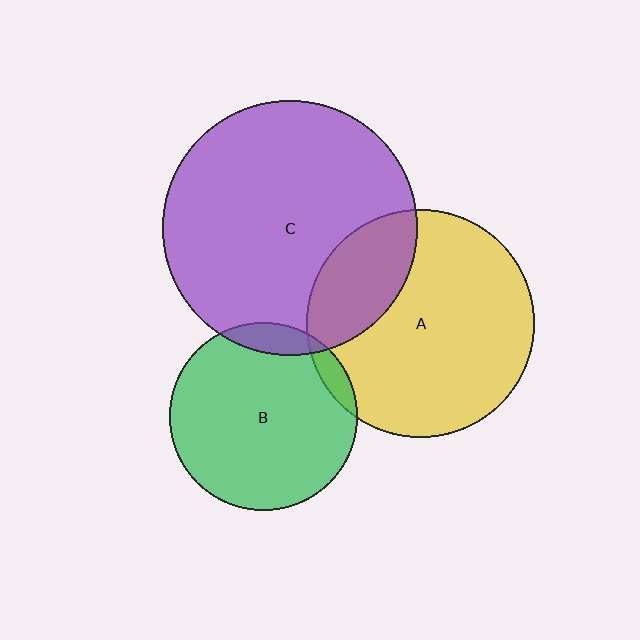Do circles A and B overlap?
Yes.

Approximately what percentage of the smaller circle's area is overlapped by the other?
Approximately 5%.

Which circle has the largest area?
Circle C (purple).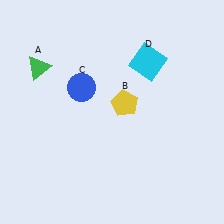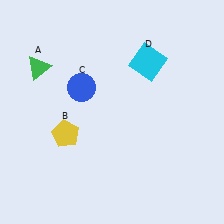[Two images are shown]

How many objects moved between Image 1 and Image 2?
1 object moved between the two images.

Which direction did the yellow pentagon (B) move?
The yellow pentagon (B) moved left.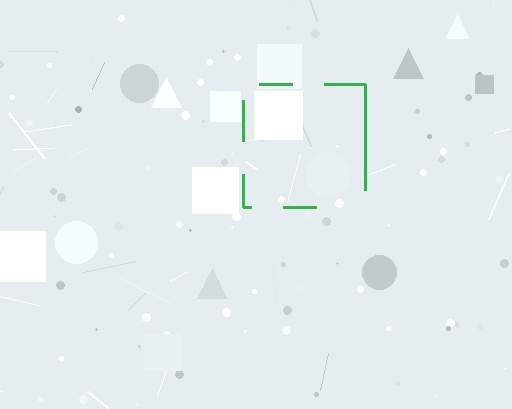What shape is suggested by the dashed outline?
The dashed outline suggests a square.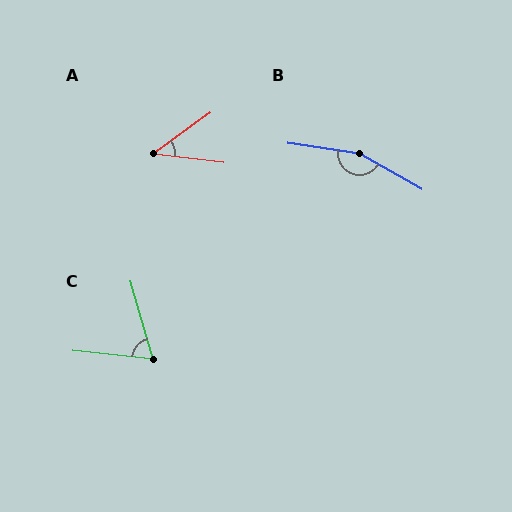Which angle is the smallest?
A, at approximately 42 degrees.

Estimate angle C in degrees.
Approximately 68 degrees.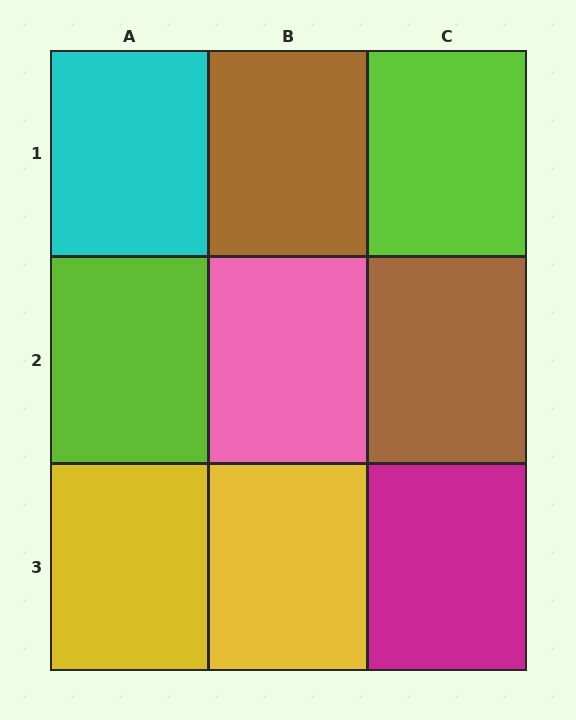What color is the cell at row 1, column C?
Lime.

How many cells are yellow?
2 cells are yellow.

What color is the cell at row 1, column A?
Cyan.